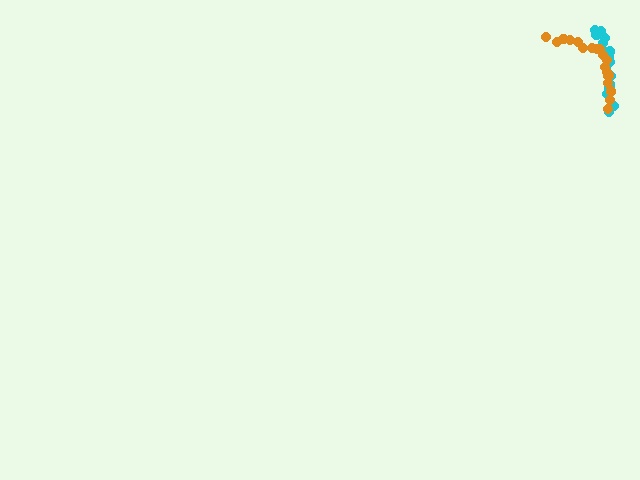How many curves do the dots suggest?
There are 2 distinct paths.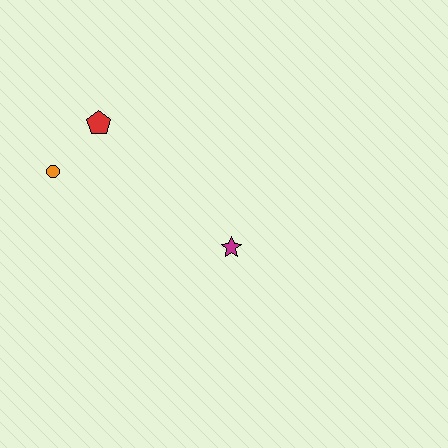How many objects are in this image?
There are 3 objects.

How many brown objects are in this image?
There are no brown objects.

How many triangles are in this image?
There are no triangles.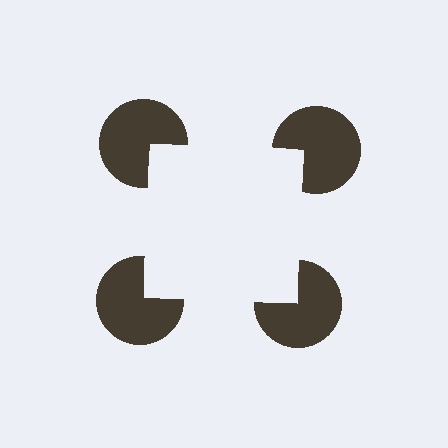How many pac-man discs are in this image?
There are 4 — one at each vertex of the illusory square.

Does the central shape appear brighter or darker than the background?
It typically appears slightly brighter than the background, even though no actual brightness change is drawn.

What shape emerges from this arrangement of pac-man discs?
An illusory square — its edges are inferred from the aligned wedge cuts in the pac-man discs, not physically drawn.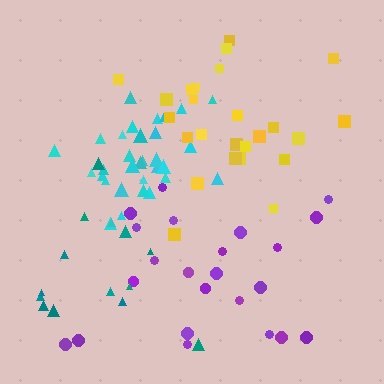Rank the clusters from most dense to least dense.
cyan, purple, yellow, teal.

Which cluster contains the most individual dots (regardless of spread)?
Cyan (32).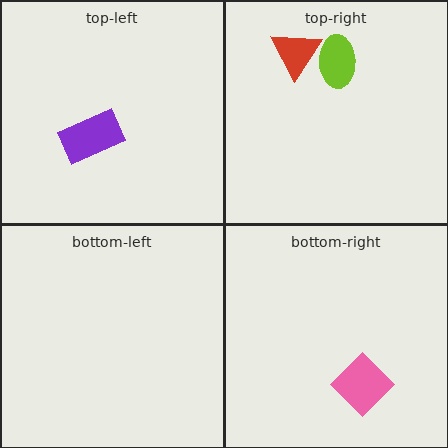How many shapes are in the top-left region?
1.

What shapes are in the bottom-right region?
The pink diamond.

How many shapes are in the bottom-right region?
1.